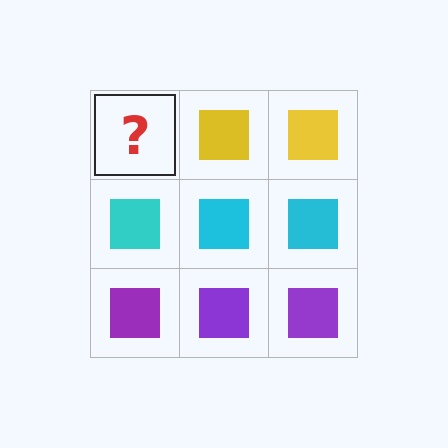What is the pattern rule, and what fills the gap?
The rule is that each row has a consistent color. The gap should be filled with a yellow square.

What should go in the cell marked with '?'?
The missing cell should contain a yellow square.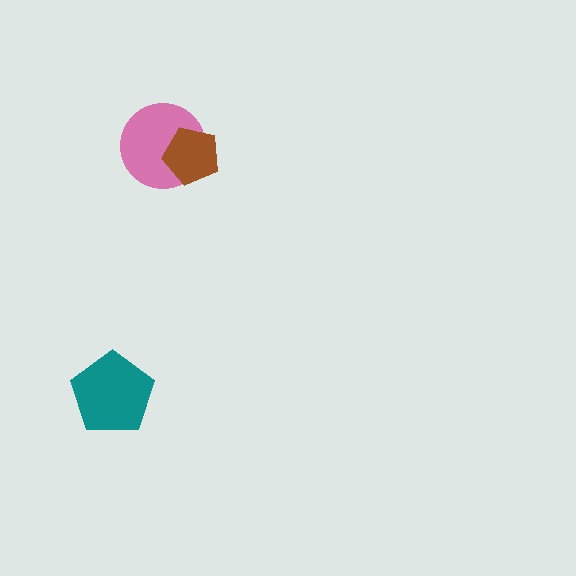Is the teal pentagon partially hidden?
No, no other shape covers it.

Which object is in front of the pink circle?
The brown pentagon is in front of the pink circle.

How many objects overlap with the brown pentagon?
1 object overlaps with the brown pentagon.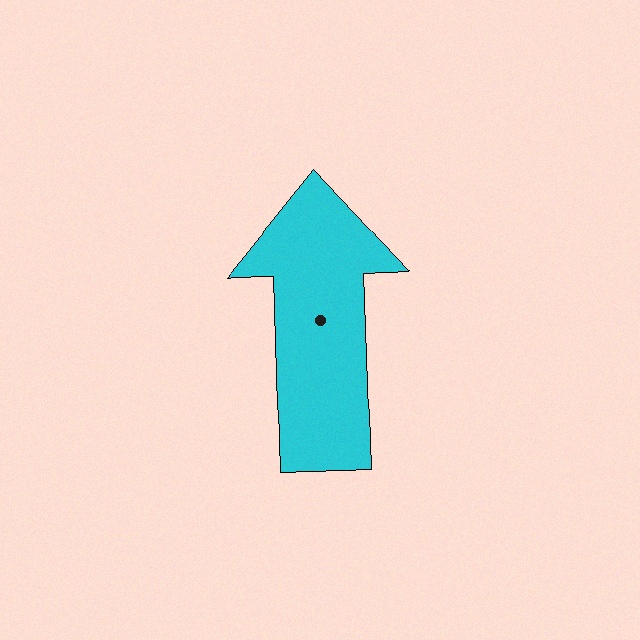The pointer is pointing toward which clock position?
Roughly 12 o'clock.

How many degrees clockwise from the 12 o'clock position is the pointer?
Approximately 358 degrees.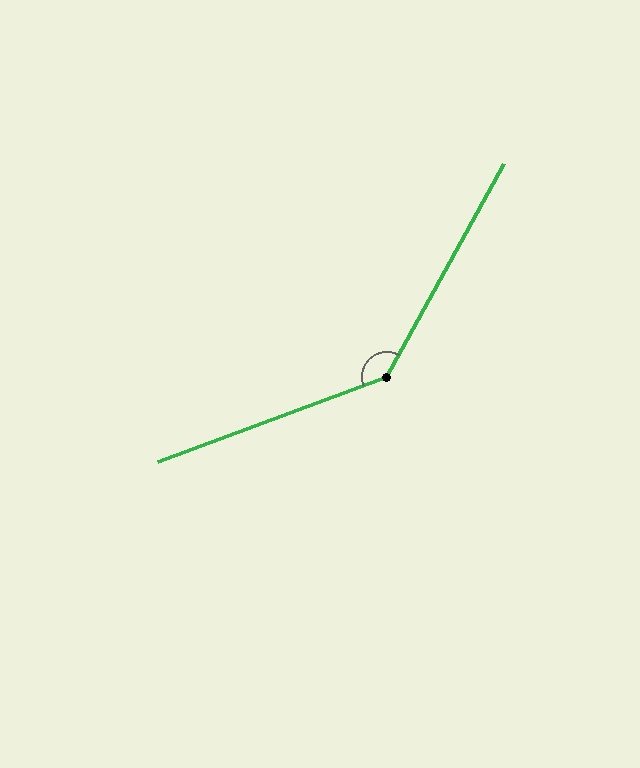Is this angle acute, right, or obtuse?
It is obtuse.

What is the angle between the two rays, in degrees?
Approximately 139 degrees.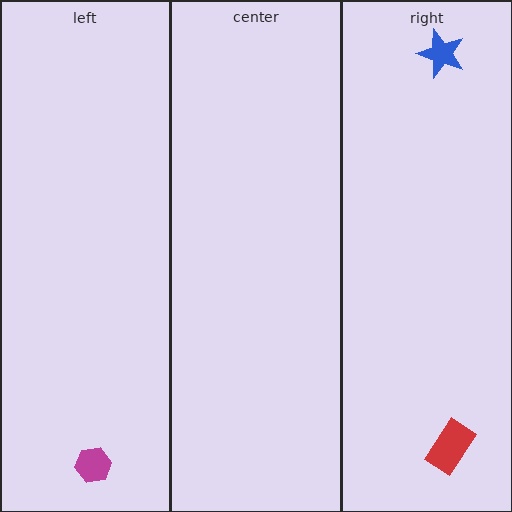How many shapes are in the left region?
1.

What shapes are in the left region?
The magenta hexagon.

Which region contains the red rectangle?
The right region.